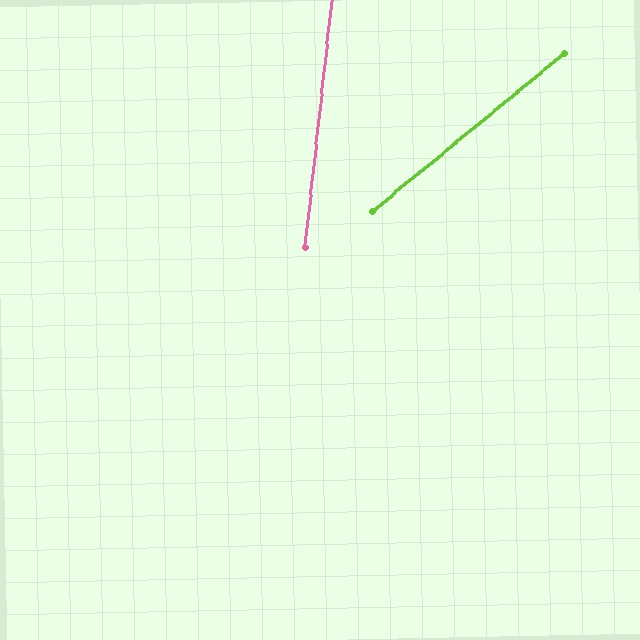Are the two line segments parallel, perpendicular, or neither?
Neither parallel nor perpendicular — they differ by about 44°.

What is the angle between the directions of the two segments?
Approximately 44 degrees.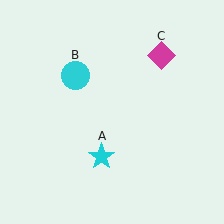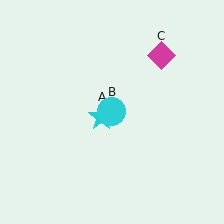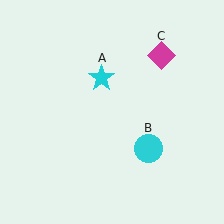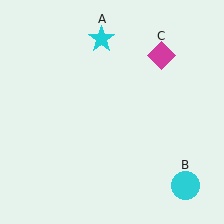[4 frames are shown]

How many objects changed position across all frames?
2 objects changed position: cyan star (object A), cyan circle (object B).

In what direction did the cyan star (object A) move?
The cyan star (object A) moved up.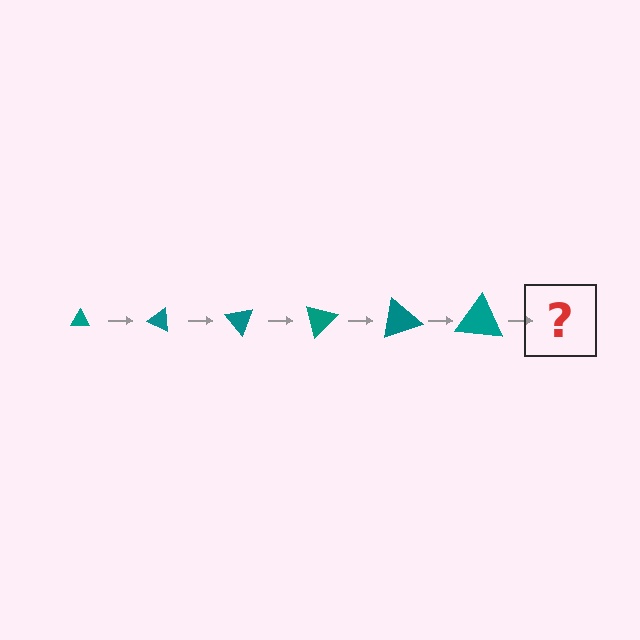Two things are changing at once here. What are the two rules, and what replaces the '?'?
The two rules are that the triangle grows larger each step and it rotates 25 degrees each step. The '?' should be a triangle, larger than the previous one and rotated 150 degrees from the start.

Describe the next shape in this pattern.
It should be a triangle, larger than the previous one and rotated 150 degrees from the start.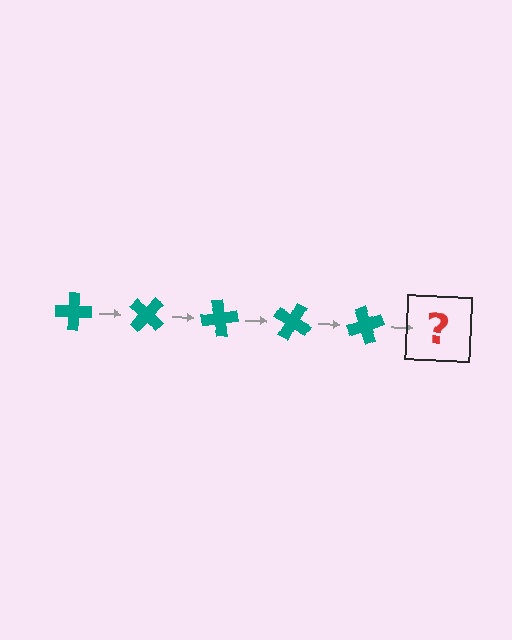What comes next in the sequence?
The next element should be a teal cross rotated 200 degrees.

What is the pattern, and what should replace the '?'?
The pattern is that the cross rotates 40 degrees each step. The '?' should be a teal cross rotated 200 degrees.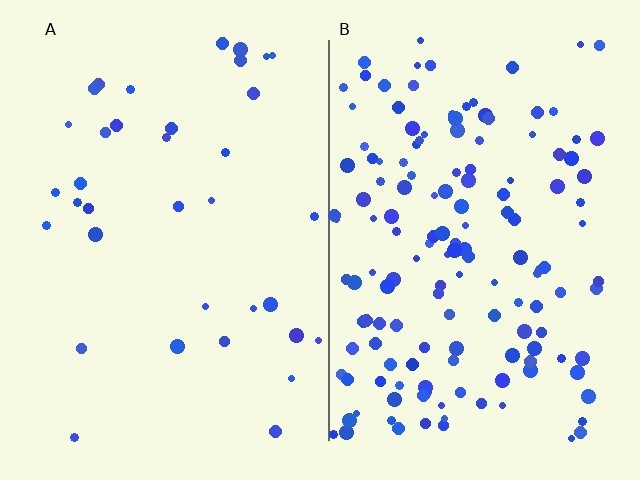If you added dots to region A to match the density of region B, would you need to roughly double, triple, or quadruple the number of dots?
Approximately quadruple.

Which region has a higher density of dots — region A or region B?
B (the right).